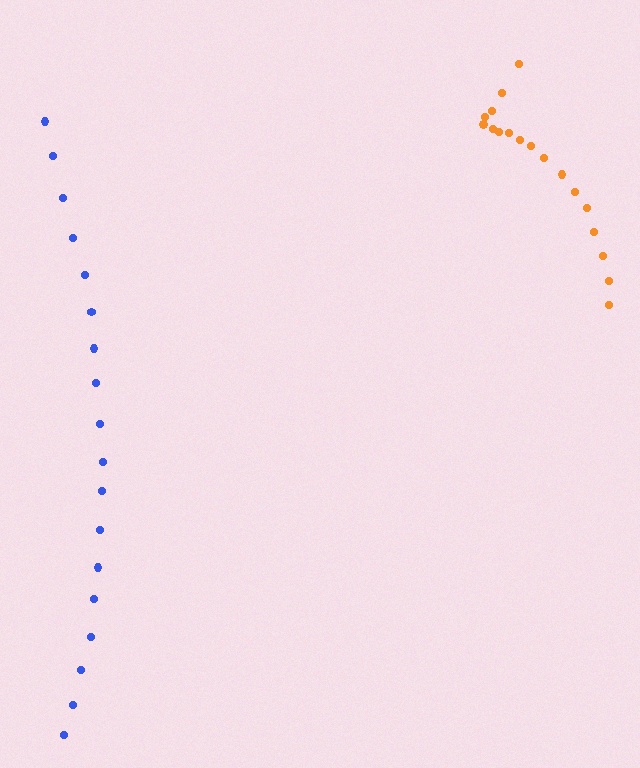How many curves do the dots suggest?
There are 2 distinct paths.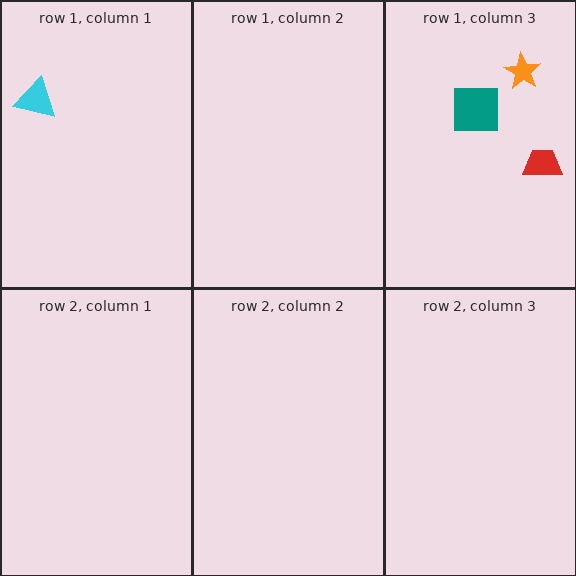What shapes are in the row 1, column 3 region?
The teal square, the orange star, the red trapezoid.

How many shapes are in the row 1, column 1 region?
1.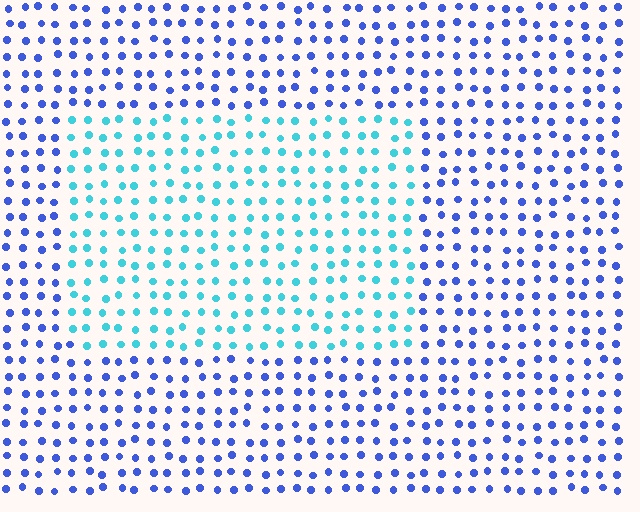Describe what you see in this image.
The image is filled with small blue elements in a uniform arrangement. A rectangle-shaped region is visible where the elements are tinted to a slightly different hue, forming a subtle color boundary.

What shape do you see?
I see a rectangle.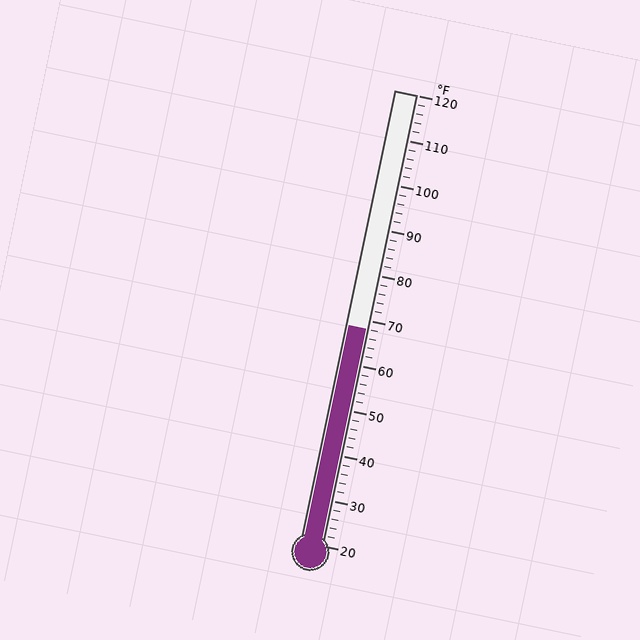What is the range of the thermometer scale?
The thermometer scale ranges from 20°F to 120°F.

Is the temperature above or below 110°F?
The temperature is below 110°F.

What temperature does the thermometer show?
The thermometer shows approximately 68°F.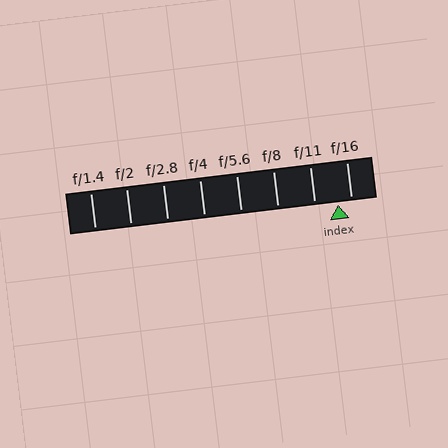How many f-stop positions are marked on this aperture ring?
There are 8 f-stop positions marked.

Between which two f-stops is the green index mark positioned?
The index mark is between f/11 and f/16.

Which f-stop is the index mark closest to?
The index mark is closest to f/16.